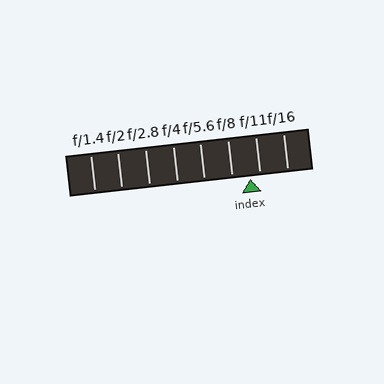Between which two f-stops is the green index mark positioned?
The index mark is between f/8 and f/11.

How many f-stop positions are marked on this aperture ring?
There are 8 f-stop positions marked.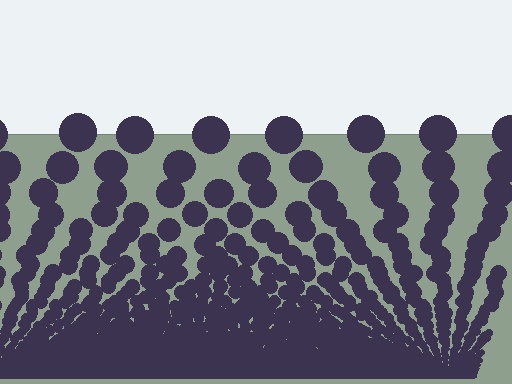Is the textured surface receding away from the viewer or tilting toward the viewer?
The surface appears to tilt toward the viewer. Texture elements get larger and sparser toward the top.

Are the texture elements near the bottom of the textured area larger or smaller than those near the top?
Smaller. The gradient is inverted — elements near the bottom are smaller and denser.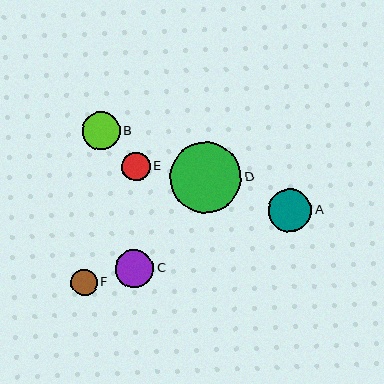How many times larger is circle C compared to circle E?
Circle C is approximately 1.4 times the size of circle E.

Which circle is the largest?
Circle D is the largest with a size of approximately 71 pixels.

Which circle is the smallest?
Circle F is the smallest with a size of approximately 26 pixels.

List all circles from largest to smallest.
From largest to smallest: D, A, C, B, E, F.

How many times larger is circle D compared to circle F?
Circle D is approximately 2.7 times the size of circle F.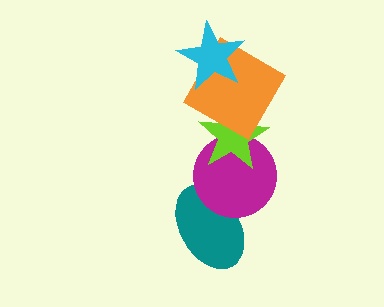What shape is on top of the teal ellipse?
The magenta circle is on top of the teal ellipse.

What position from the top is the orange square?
The orange square is 2nd from the top.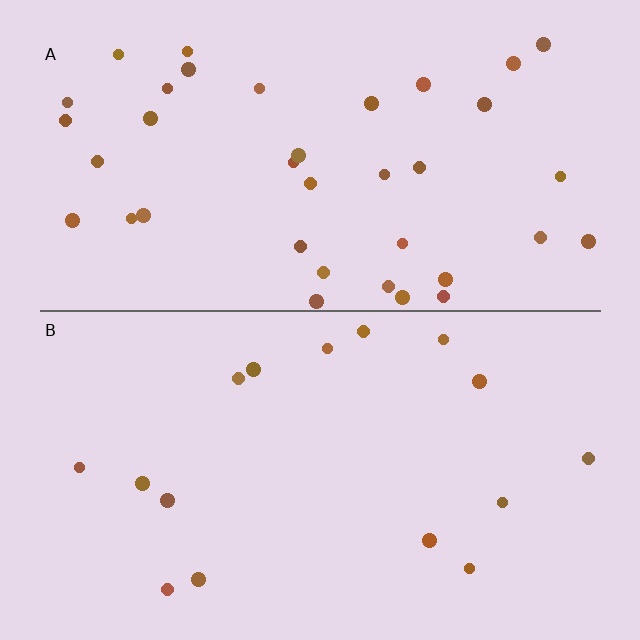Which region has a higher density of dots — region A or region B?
A (the top).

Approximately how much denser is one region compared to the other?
Approximately 2.4× — region A over region B.